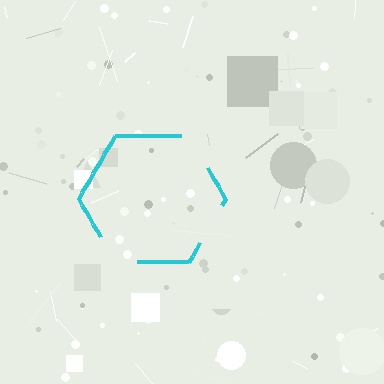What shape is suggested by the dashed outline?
The dashed outline suggests a hexagon.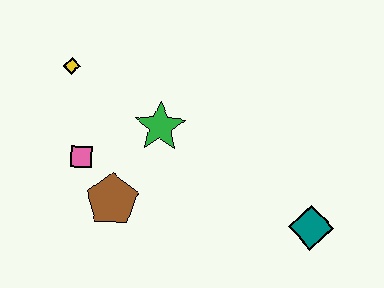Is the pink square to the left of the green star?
Yes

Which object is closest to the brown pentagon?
The pink square is closest to the brown pentagon.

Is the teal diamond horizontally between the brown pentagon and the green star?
No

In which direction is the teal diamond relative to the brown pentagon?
The teal diamond is to the right of the brown pentagon.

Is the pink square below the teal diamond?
No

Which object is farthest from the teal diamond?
The yellow diamond is farthest from the teal diamond.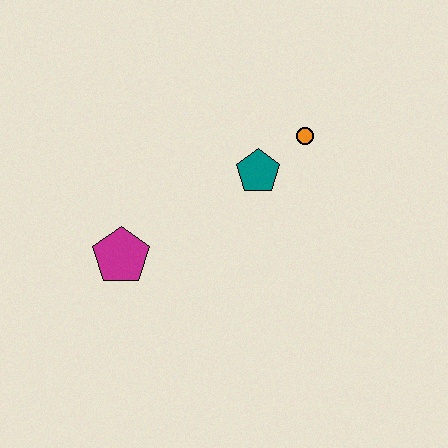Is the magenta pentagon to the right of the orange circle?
No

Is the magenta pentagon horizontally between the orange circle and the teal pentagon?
No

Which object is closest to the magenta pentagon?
The teal pentagon is closest to the magenta pentagon.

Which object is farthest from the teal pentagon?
The magenta pentagon is farthest from the teal pentagon.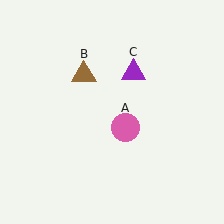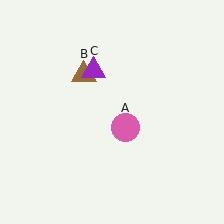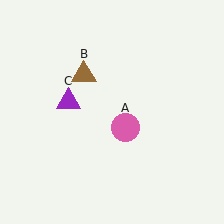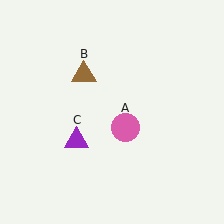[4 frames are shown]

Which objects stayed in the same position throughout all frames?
Pink circle (object A) and brown triangle (object B) remained stationary.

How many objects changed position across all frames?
1 object changed position: purple triangle (object C).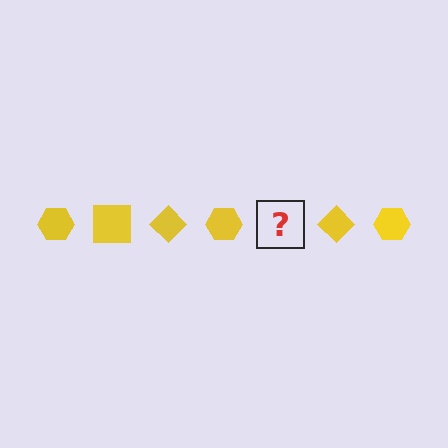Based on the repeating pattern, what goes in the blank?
The blank should be a yellow square.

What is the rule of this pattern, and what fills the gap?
The rule is that the pattern cycles through hexagon, square, diamond shapes in yellow. The gap should be filled with a yellow square.